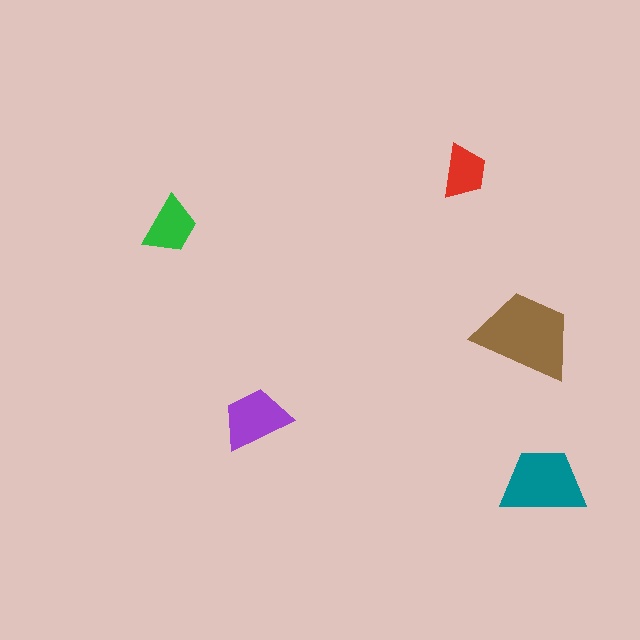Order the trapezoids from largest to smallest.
the brown one, the teal one, the purple one, the green one, the red one.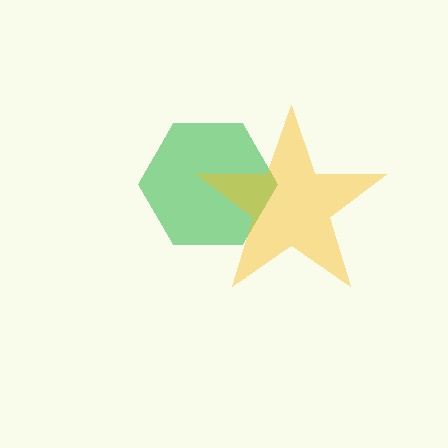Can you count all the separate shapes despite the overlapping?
Yes, there are 2 separate shapes.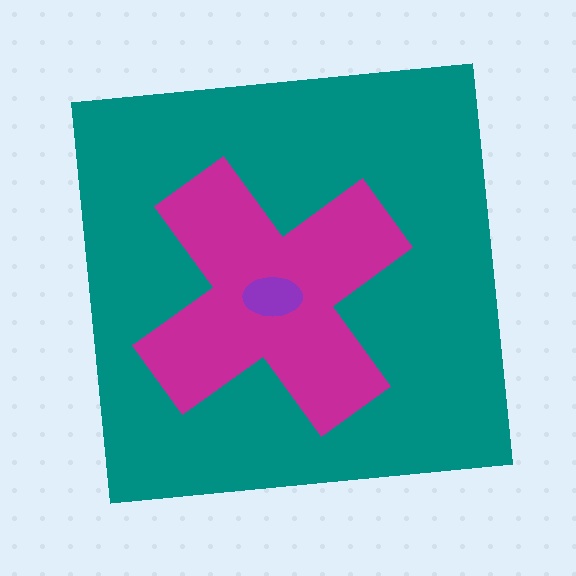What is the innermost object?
The purple ellipse.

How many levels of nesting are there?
3.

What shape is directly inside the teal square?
The magenta cross.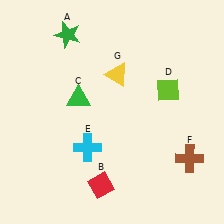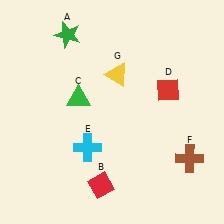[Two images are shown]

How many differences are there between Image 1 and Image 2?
There is 1 difference between the two images.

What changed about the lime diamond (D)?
In Image 1, D is lime. In Image 2, it changed to red.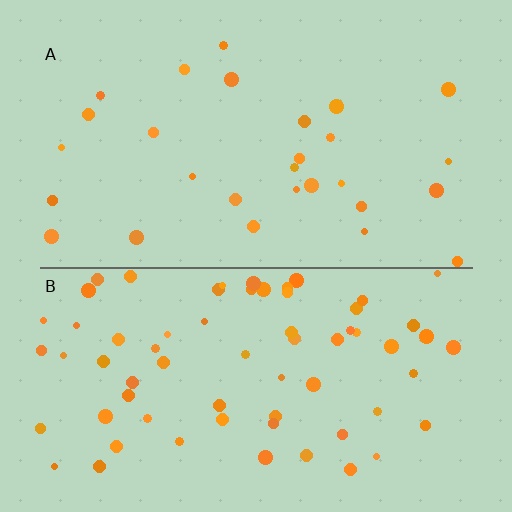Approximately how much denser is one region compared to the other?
Approximately 2.4× — region B over region A.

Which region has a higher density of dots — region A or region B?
B (the bottom).